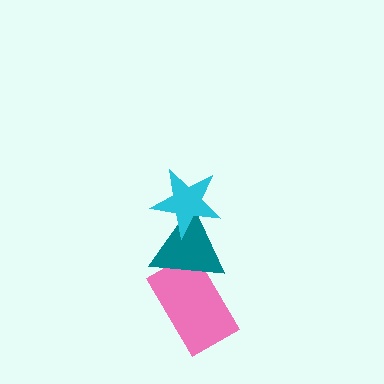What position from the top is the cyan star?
The cyan star is 1st from the top.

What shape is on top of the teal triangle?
The cyan star is on top of the teal triangle.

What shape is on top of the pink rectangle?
The teal triangle is on top of the pink rectangle.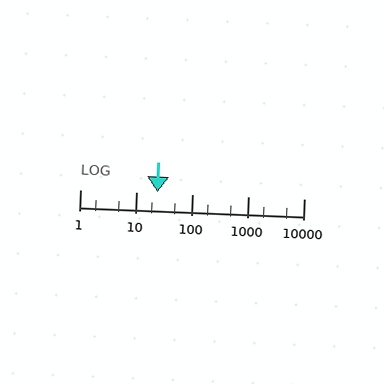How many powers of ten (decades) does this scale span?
The scale spans 4 decades, from 1 to 10000.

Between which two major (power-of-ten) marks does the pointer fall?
The pointer is between 10 and 100.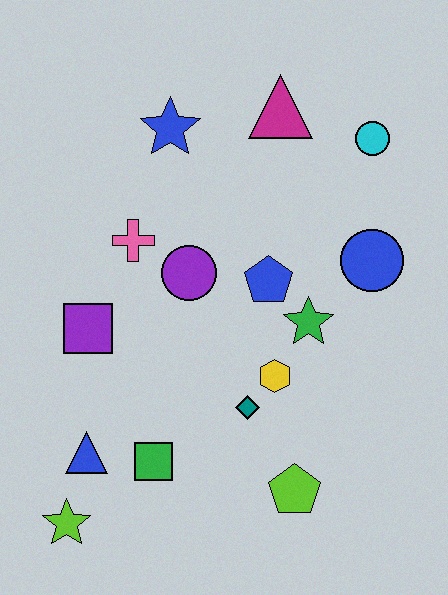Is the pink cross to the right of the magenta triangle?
No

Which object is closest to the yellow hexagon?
The teal diamond is closest to the yellow hexagon.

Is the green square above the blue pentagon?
No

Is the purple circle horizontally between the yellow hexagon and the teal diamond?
No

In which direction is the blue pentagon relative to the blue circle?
The blue pentagon is to the left of the blue circle.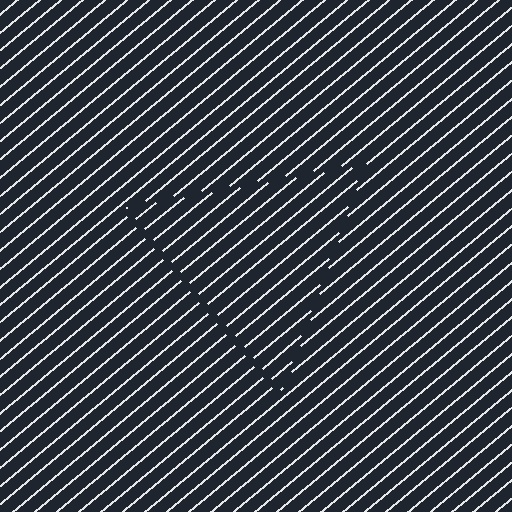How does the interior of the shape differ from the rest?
The interior of the shape contains the same grating, shifted by half a period — the contour is defined by the phase discontinuity where line-ends from the inner and outer gratings abut.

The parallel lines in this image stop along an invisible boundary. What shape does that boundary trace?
An illusory triangle. The interior of the shape contains the same grating, shifted by half a period — the contour is defined by the phase discontinuity where line-ends from the inner and outer gratings abut.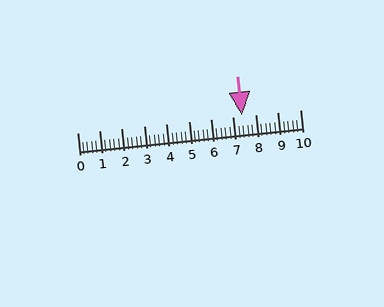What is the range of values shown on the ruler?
The ruler shows values from 0 to 10.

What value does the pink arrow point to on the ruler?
The pink arrow points to approximately 7.4.